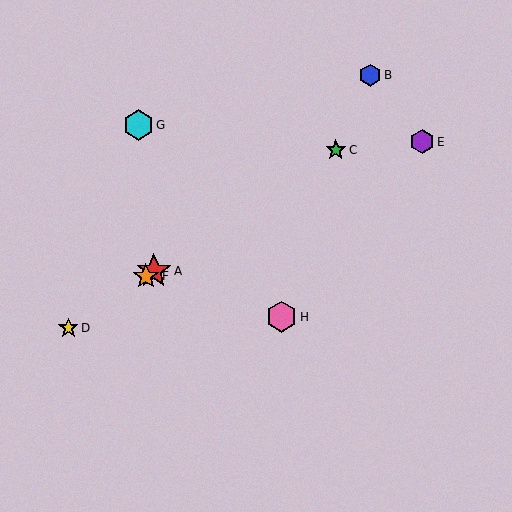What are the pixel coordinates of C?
Object C is at (336, 150).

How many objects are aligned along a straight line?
4 objects (A, C, D, F) are aligned along a straight line.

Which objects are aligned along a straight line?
Objects A, C, D, F are aligned along a straight line.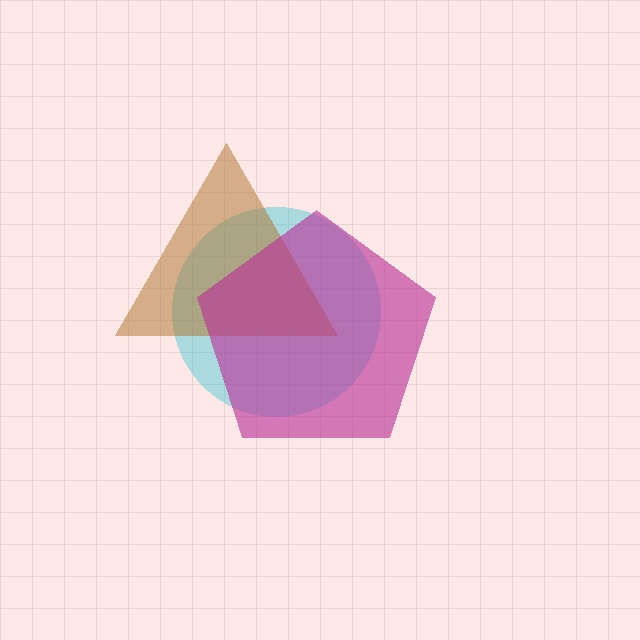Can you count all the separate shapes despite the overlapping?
Yes, there are 3 separate shapes.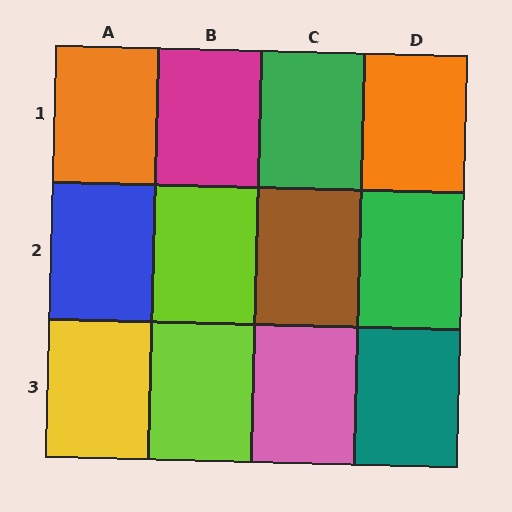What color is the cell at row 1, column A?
Orange.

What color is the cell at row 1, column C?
Green.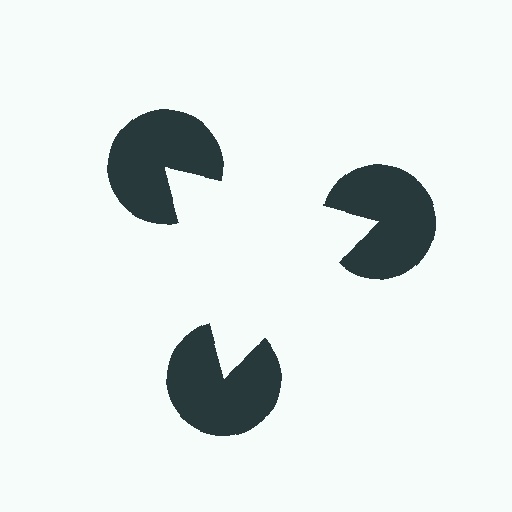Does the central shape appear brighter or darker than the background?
It typically appears slightly brighter than the background, even though no actual brightness change is drawn.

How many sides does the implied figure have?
3 sides.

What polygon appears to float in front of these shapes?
An illusory triangle — its edges are inferred from the aligned wedge cuts in the pac-man discs, not physically drawn.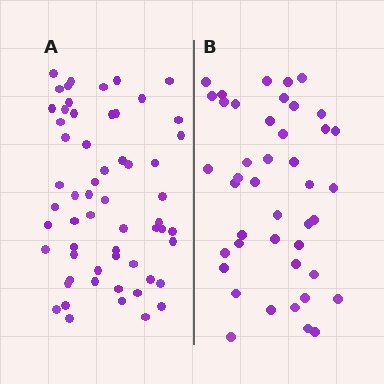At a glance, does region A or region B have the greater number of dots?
Region A (the left region) has more dots.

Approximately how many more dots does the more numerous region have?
Region A has approximately 15 more dots than region B.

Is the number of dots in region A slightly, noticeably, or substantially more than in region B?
Region A has noticeably more, but not dramatically so. The ratio is roughly 1.4 to 1.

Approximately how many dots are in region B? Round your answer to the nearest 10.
About 40 dots. (The exact count is 43, which rounds to 40.)